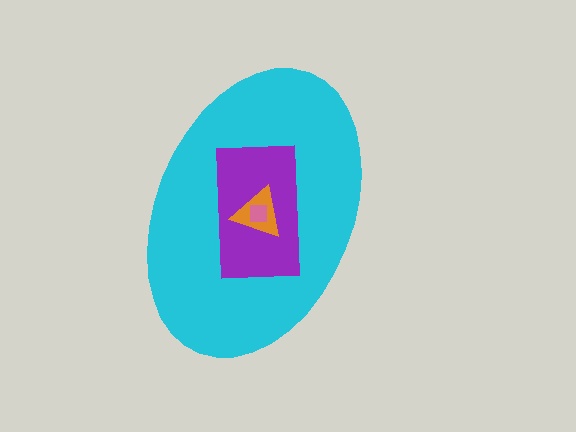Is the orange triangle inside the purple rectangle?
Yes.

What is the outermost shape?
The cyan ellipse.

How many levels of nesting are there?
4.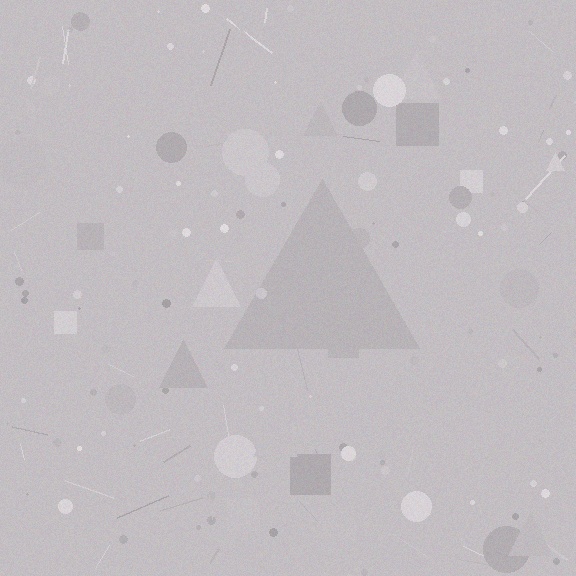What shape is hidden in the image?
A triangle is hidden in the image.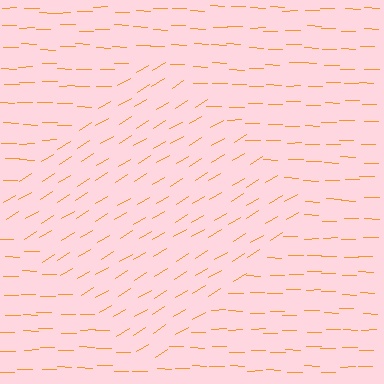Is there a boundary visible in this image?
Yes, there is a texture boundary formed by a change in line orientation.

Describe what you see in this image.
The image is filled with small orange line segments. A diamond region in the image has lines oriented differently from the surrounding lines, creating a visible texture boundary.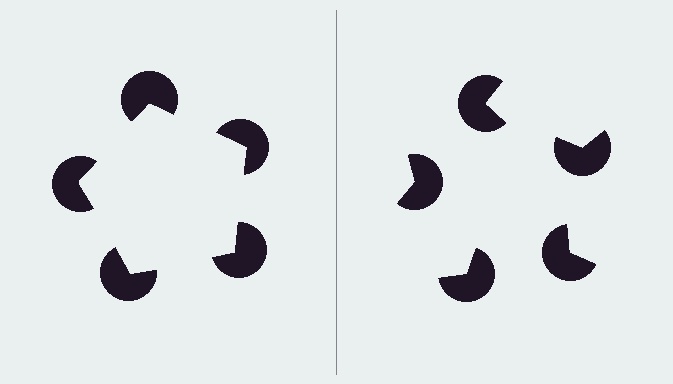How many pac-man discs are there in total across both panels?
10 — 5 on each side.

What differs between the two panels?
The pac-man discs are positioned identically on both sides; only the wedge orientations differ. On the left they align to a pentagon; on the right they are misaligned.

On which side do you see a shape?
An illusory pentagon appears on the left side. On the right side the wedge cuts are rotated, so no coherent shape forms.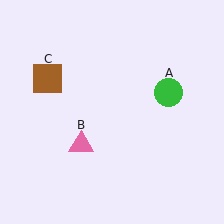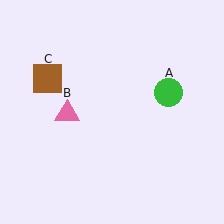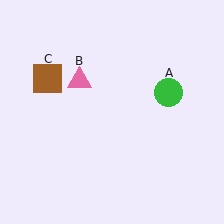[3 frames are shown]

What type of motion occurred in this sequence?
The pink triangle (object B) rotated clockwise around the center of the scene.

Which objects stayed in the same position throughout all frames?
Green circle (object A) and brown square (object C) remained stationary.